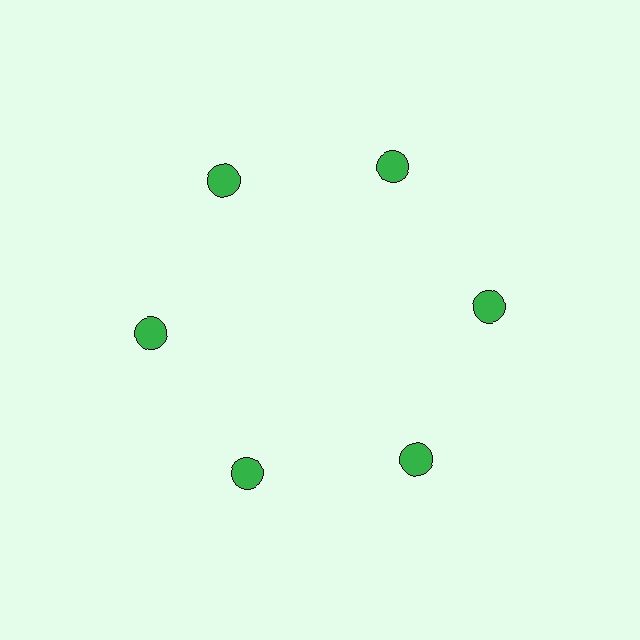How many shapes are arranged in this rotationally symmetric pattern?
There are 6 shapes, arranged in 6 groups of 1.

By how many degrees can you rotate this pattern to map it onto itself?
The pattern maps onto itself every 60 degrees of rotation.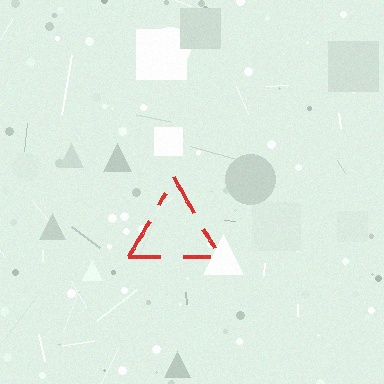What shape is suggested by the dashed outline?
The dashed outline suggests a triangle.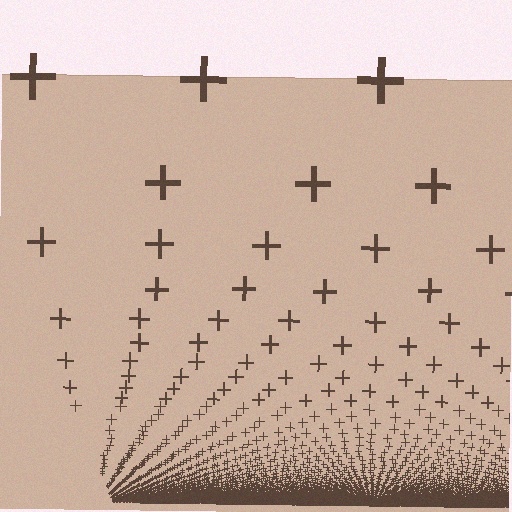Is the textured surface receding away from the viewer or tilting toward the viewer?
The surface appears to tilt toward the viewer. Texture elements get larger and sparser toward the top.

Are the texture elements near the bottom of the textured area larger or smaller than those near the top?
Smaller. The gradient is inverted — elements near the bottom are smaller and denser.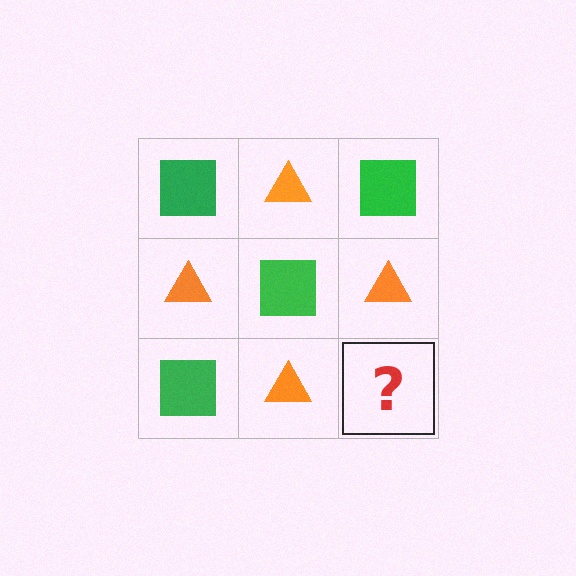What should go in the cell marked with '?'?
The missing cell should contain a green square.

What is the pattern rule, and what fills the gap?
The rule is that it alternates green square and orange triangle in a checkerboard pattern. The gap should be filled with a green square.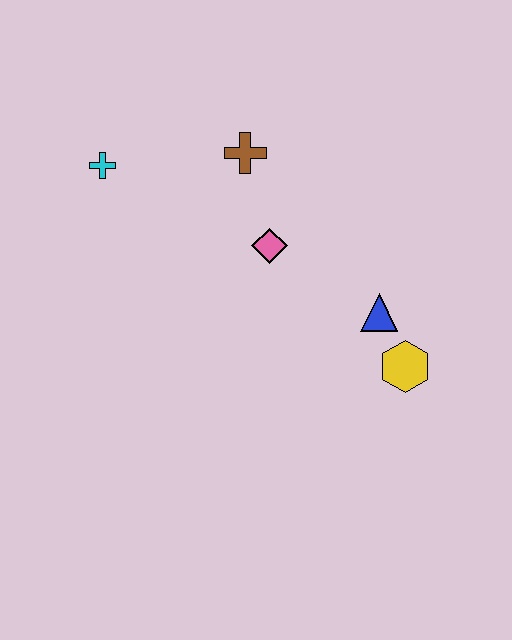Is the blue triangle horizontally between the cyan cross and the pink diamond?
No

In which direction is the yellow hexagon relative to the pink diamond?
The yellow hexagon is to the right of the pink diamond.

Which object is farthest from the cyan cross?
The yellow hexagon is farthest from the cyan cross.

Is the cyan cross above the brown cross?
No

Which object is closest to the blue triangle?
The yellow hexagon is closest to the blue triangle.